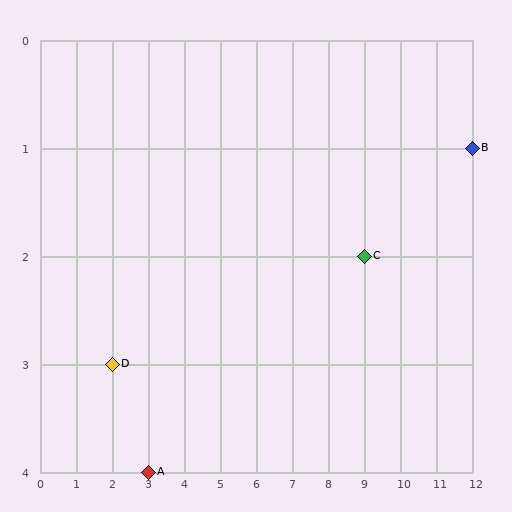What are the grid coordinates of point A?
Point A is at grid coordinates (3, 4).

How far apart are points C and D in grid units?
Points C and D are 7 columns and 1 row apart (about 7.1 grid units diagonally).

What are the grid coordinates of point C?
Point C is at grid coordinates (9, 2).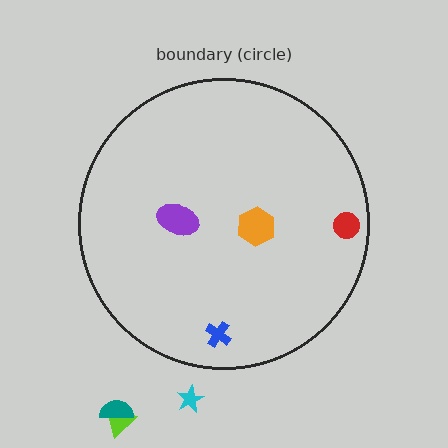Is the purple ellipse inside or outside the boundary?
Inside.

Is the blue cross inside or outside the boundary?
Inside.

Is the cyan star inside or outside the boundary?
Outside.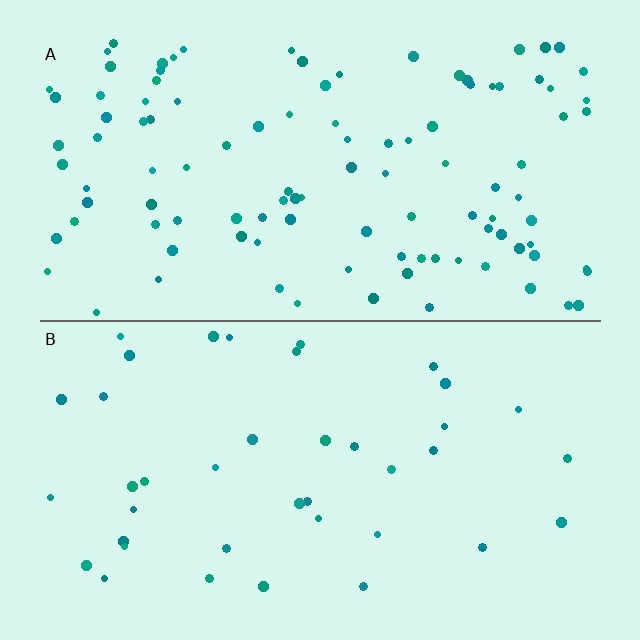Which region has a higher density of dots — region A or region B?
A (the top).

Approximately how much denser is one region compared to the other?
Approximately 2.7× — region A over region B.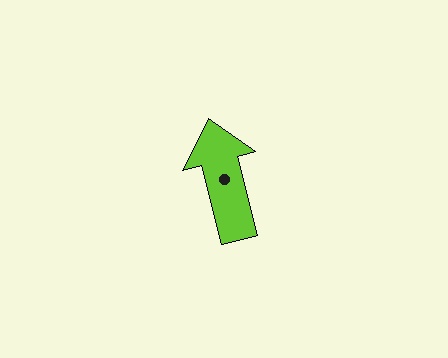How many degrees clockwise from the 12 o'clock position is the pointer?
Approximately 346 degrees.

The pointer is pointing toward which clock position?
Roughly 12 o'clock.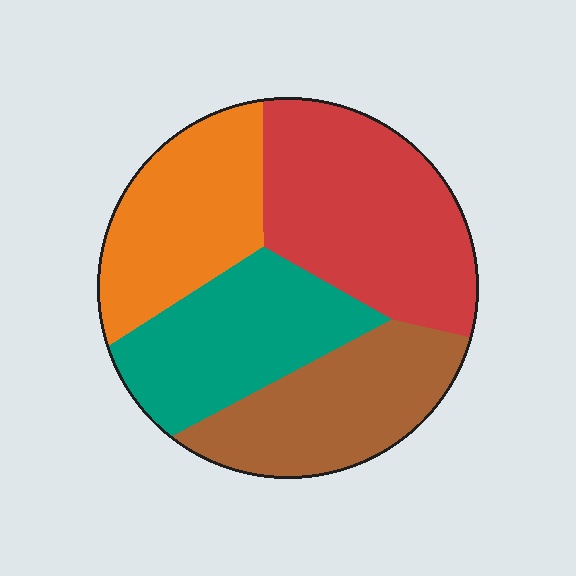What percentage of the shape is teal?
Teal takes up less than a quarter of the shape.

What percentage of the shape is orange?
Orange covers about 20% of the shape.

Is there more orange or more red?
Red.